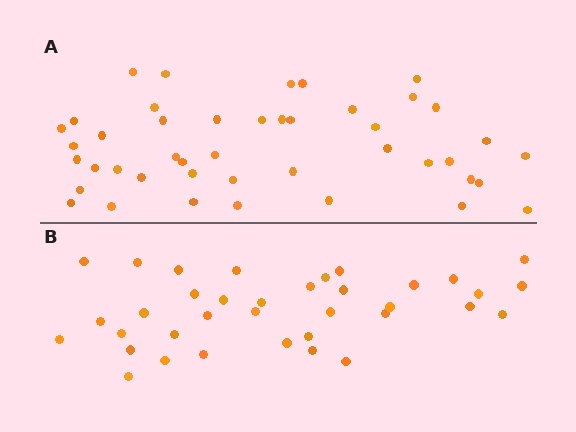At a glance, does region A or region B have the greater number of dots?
Region A (the top region) has more dots.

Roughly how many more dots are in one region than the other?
Region A has roughly 8 or so more dots than region B.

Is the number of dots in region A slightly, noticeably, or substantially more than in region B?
Region A has only slightly more — the two regions are fairly close. The ratio is roughly 1.2 to 1.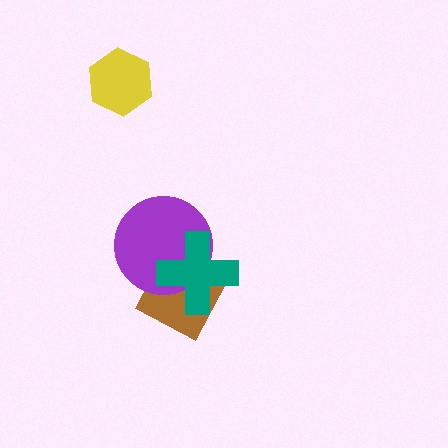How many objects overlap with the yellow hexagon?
0 objects overlap with the yellow hexagon.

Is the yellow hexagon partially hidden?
No, no other shape covers it.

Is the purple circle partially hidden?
Yes, it is partially covered by another shape.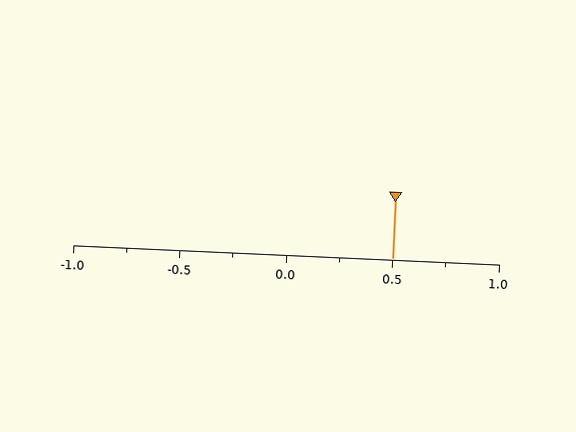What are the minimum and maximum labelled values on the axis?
The axis runs from -1.0 to 1.0.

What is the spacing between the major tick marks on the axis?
The major ticks are spaced 0.5 apart.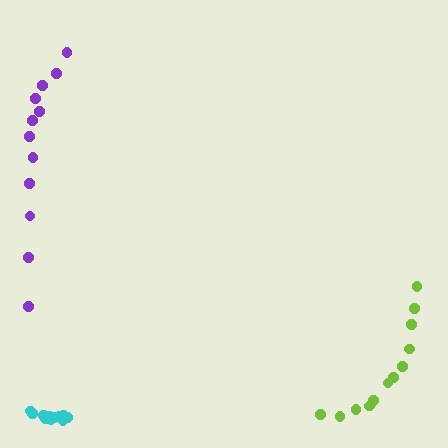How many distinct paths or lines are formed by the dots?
There are 3 distinct paths.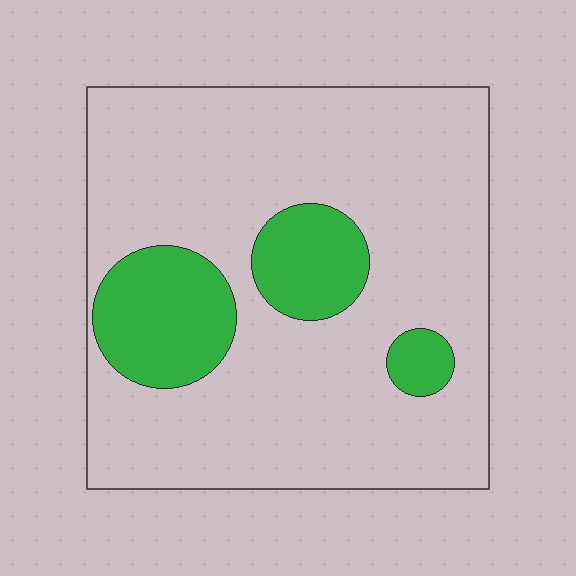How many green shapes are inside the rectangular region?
3.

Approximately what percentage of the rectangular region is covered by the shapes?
Approximately 20%.